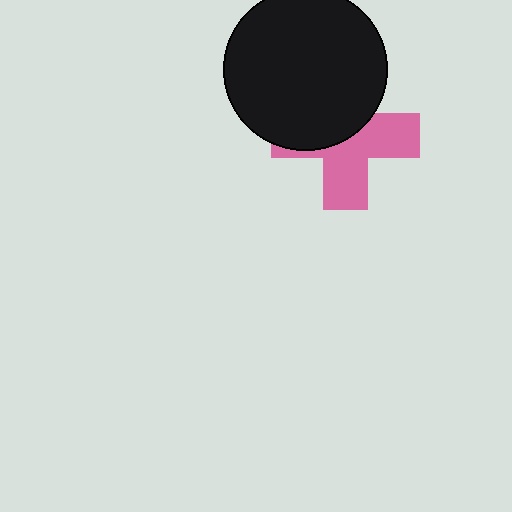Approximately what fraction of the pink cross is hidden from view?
Roughly 48% of the pink cross is hidden behind the black circle.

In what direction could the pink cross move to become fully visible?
The pink cross could move down. That would shift it out from behind the black circle entirely.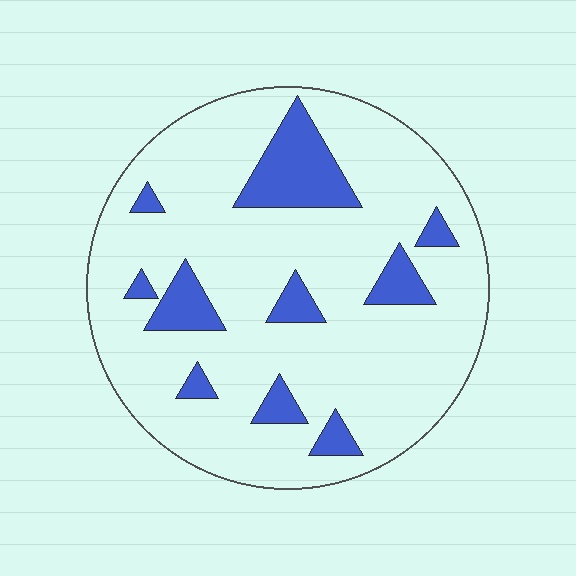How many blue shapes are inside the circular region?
10.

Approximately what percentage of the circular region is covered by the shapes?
Approximately 15%.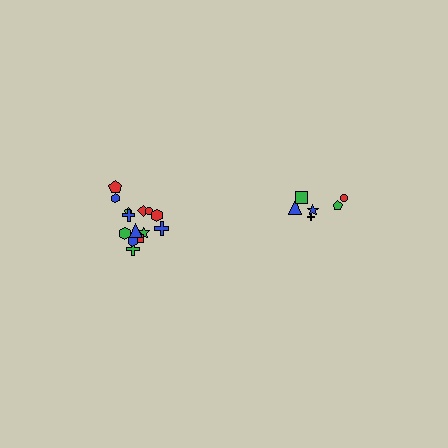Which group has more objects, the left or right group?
The left group.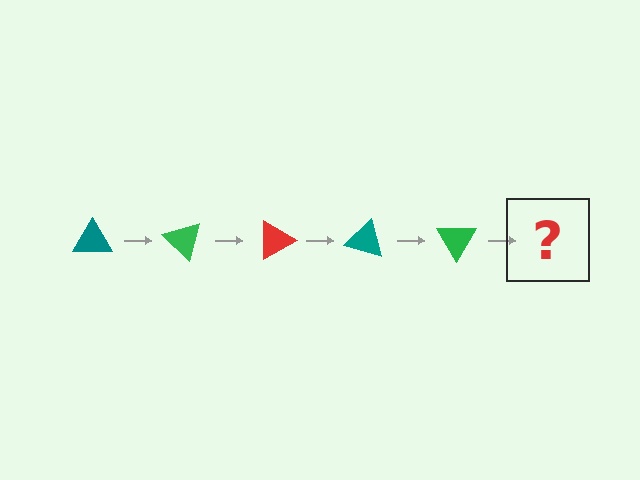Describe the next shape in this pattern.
It should be a red triangle, rotated 225 degrees from the start.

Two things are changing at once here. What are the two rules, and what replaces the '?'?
The two rules are that it rotates 45 degrees each step and the color cycles through teal, green, and red. The '?' should be a red triangle, rotated 225 degrees from the start.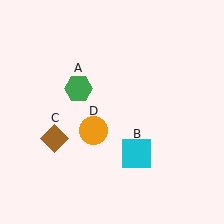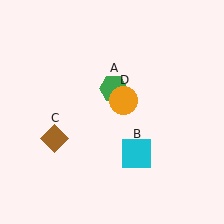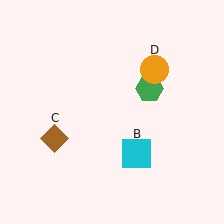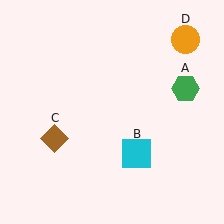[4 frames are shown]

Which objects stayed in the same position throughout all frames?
Cyan square (object B) and brown diamond (object C) remained stationary.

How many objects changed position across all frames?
2 objects changed position: green hexagon (object A), orange circle (object D).